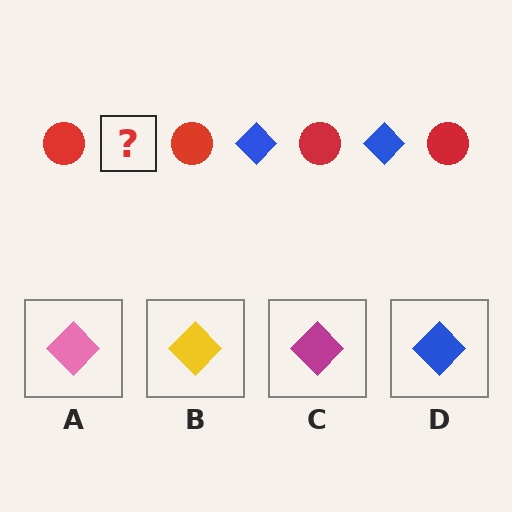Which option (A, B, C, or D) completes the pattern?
D.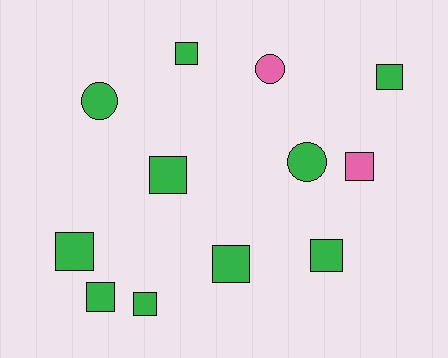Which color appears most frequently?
Green, with 10 objects.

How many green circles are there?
There are 2 green circles.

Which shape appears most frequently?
Square, with 9 objects.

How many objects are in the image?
There are 12 objects.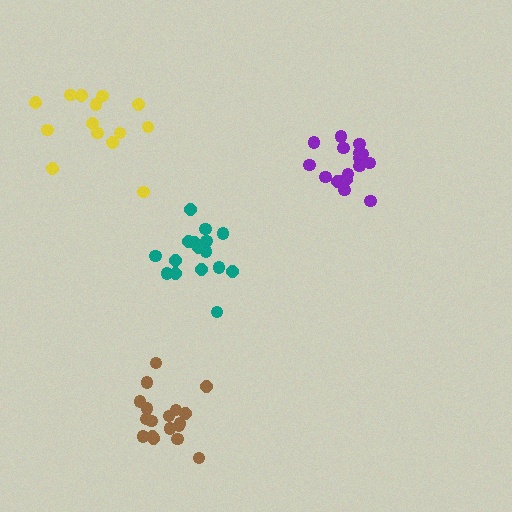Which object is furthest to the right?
The purple cluster is rightmost.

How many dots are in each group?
Group 1: 16 dots, Group 2: 17 dots, Group 3: 14 dots, Group 4: 18 dots (65 total).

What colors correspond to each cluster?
The clusters are colored: teal, purple, yellow, brown.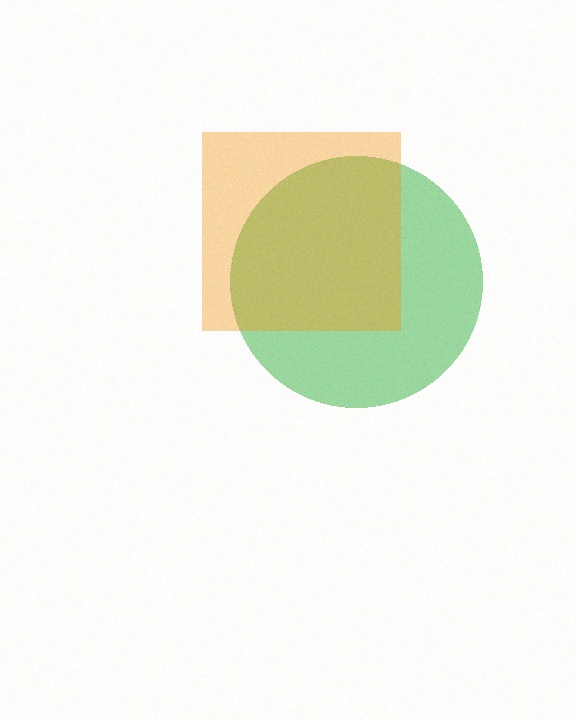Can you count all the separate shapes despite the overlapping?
Yes, there are 2 separate shapes.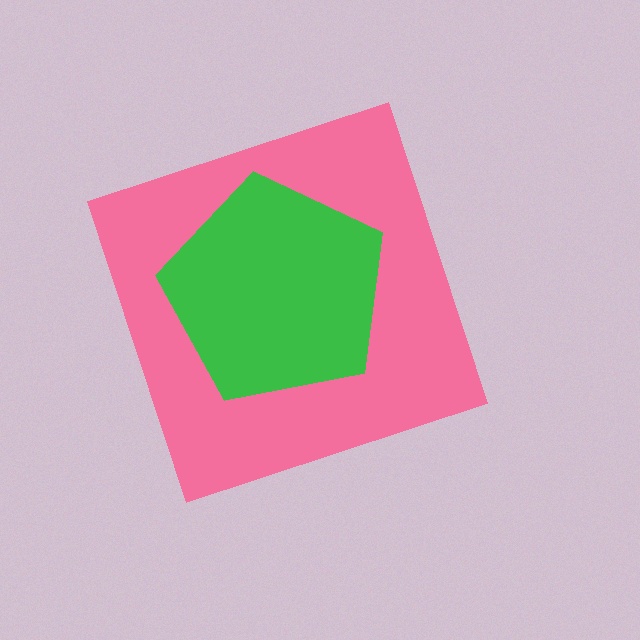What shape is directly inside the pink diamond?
The green pentagon.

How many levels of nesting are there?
2.